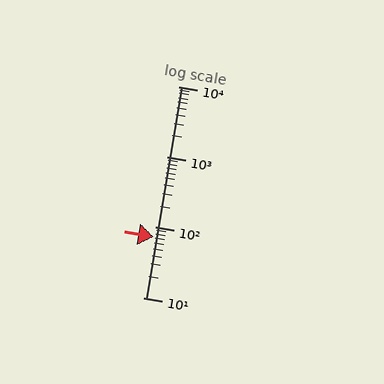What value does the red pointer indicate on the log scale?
The pointer indicates approximately 73.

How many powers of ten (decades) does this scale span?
The scale spans 3 decades, from 10 to 10000.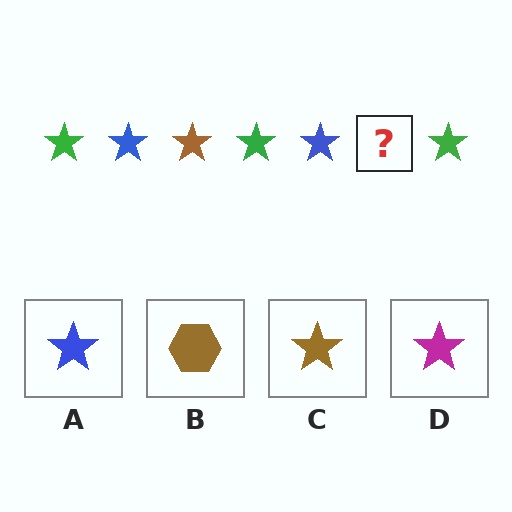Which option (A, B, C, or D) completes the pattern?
C.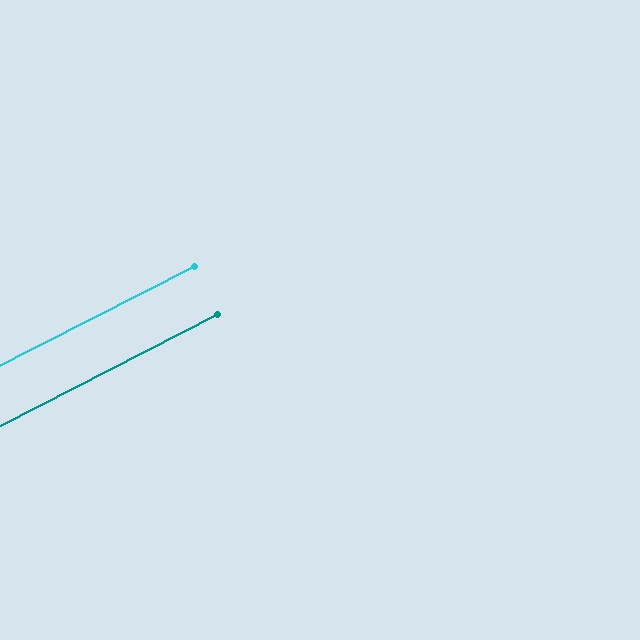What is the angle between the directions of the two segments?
Approximately 0 degrees.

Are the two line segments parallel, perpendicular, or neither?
Parallel — their directions differ by only 0.3°.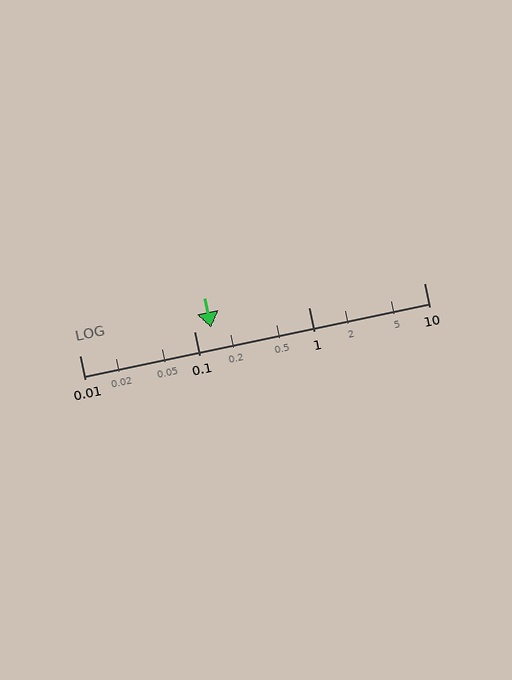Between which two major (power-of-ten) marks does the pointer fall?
The pointer is between 0.1 and 1.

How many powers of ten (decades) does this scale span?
The scale spans 3 decades, from 0.01 to 10.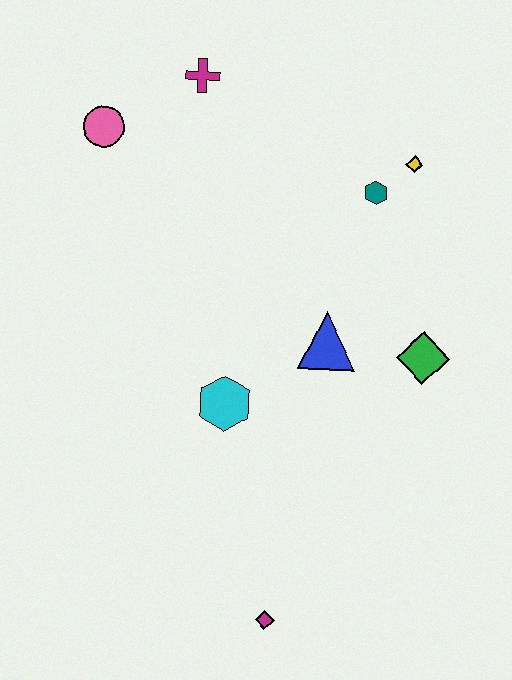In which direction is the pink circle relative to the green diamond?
The pink circle is to the left of the green diamond.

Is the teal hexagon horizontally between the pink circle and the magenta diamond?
No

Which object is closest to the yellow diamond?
The teal hexagon is closest to the yellow diamond.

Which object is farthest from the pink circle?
The magenta diamond is farthest from the pink circle.